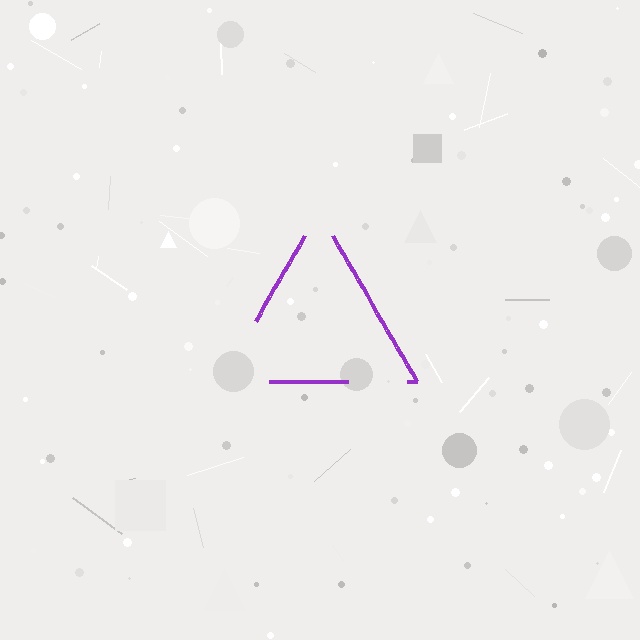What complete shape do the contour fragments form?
The contour fragments form a triangle.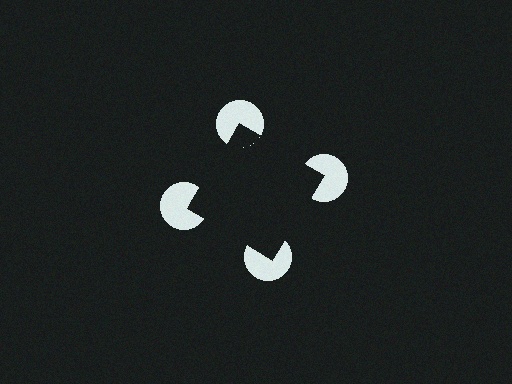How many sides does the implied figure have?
4 sides.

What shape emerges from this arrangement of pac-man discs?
An illusory square — its edges are inferred from the aligned wedge cuts in the pac-man discs, not physically drawn.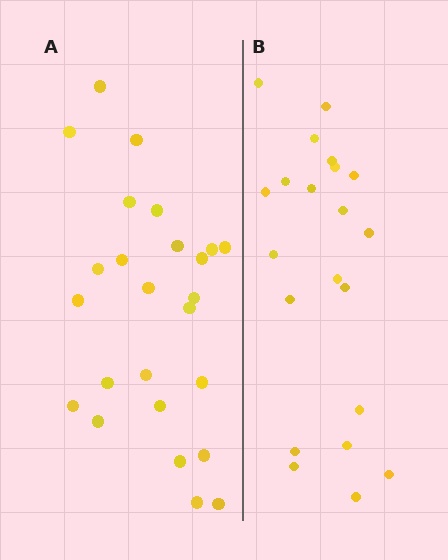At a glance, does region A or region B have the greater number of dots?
Region A (the left region) has more dots.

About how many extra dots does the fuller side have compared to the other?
Region A has about 4 more dots than region B.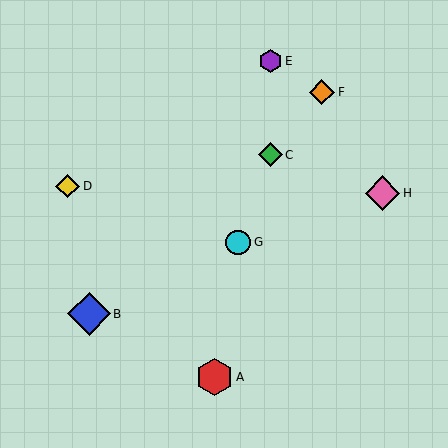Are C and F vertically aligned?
No, C is at x≈271 and F is at x≈322.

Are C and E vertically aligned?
Yes, both are at x≈271.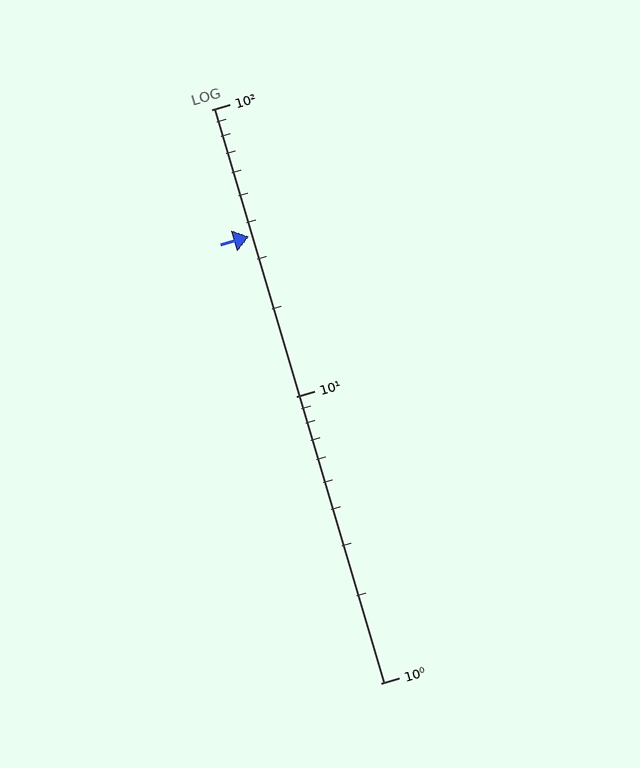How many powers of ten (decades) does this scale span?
The scale spans 2 decades, from 1 to 100.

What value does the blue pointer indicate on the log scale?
The pointer indicates approximately 36.